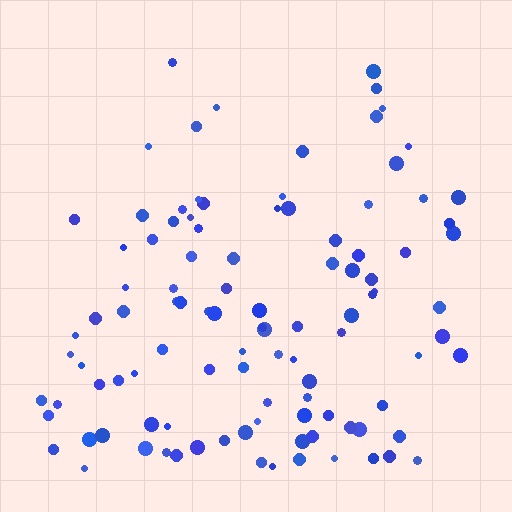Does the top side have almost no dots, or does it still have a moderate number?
Still a moderate number, just noticeably fewer than the bottom.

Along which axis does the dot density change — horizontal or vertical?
Vertical.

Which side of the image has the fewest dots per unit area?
The top.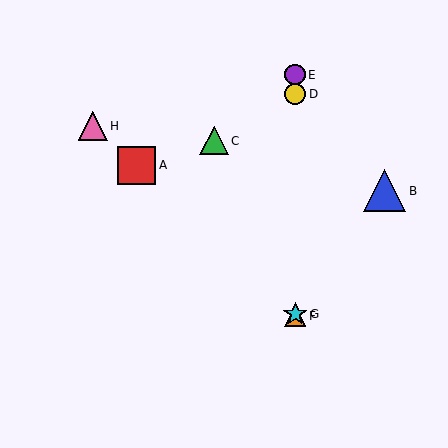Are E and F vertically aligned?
Yes, both are at x≈295.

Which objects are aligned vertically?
Objects D, E, F, G are aligned vertically.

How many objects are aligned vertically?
4 objects (D, E, F, G) are aligned vertically.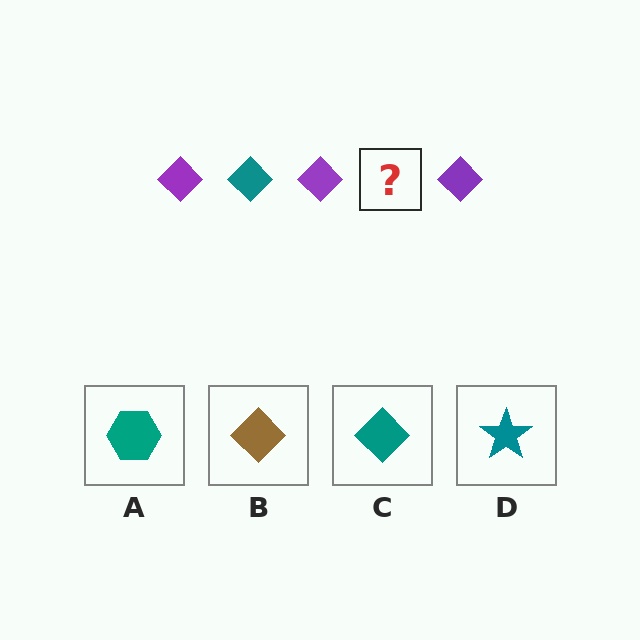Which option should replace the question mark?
Option C.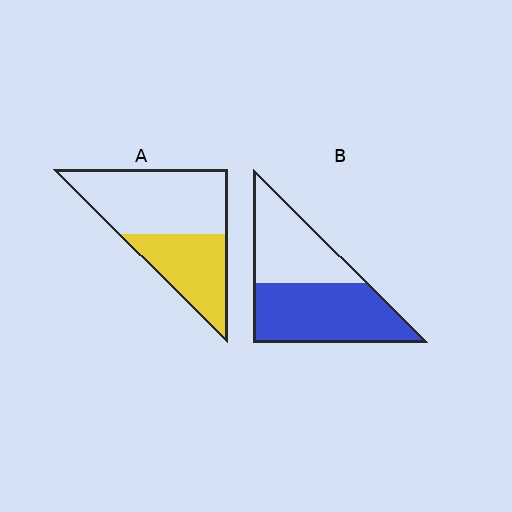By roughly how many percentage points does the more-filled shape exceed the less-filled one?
By roughly 20 percentage points (B over A).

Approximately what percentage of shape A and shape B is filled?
A is approximately 40% and B is approximately 55%.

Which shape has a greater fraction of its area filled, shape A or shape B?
Shape B.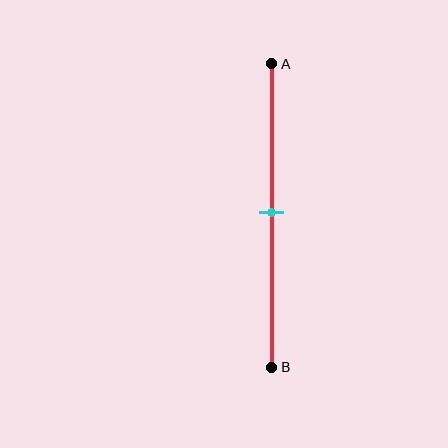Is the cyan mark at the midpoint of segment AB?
Yes, the mark is approximately at the midpoint.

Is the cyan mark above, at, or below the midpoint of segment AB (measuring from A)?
The cyan mark is approximately at the midpoint of segment AB.